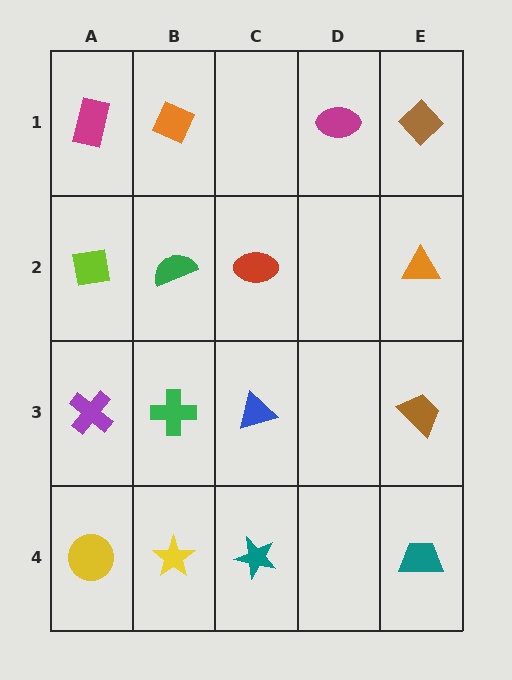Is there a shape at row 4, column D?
No, that cell is empty.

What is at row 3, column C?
A blue triangle.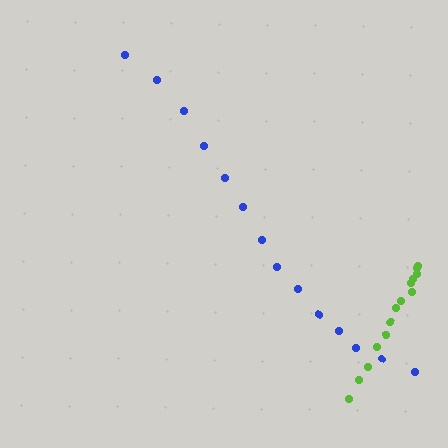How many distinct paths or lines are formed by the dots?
There are 2 distinct paths.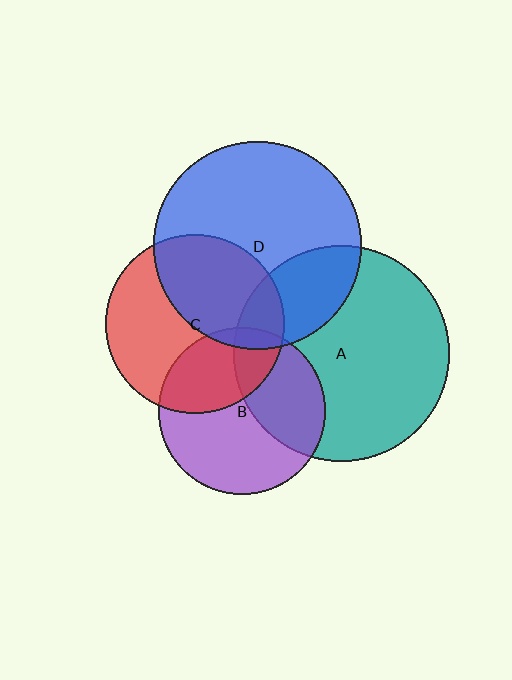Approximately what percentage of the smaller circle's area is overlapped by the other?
Approximately 5%.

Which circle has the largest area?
Circle A (teal).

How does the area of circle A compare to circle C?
Approximately 1.5 times.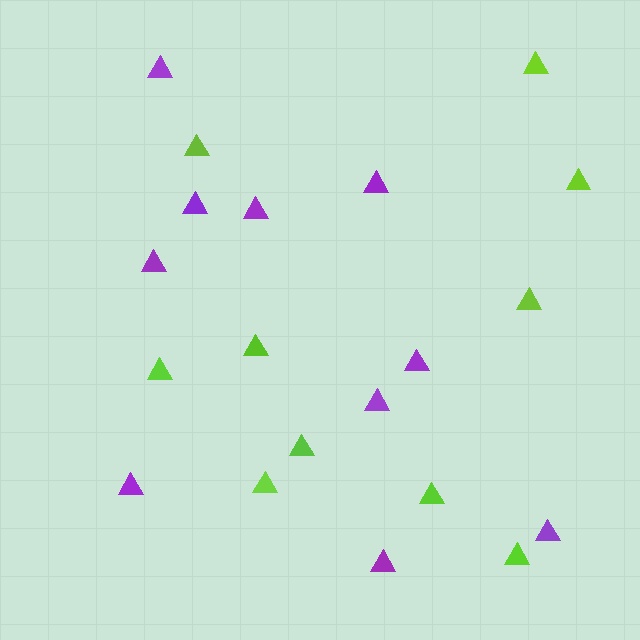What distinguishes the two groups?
There are 2 groups: one group of lime triangles (10) and one group of purple triangles (10).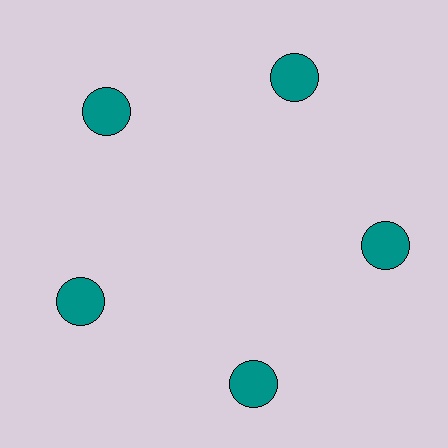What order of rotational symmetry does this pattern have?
This pattern has 5-fold rotational symmetry.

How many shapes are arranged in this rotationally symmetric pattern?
There are 5 shapes, arranged in 5 groups of 1.